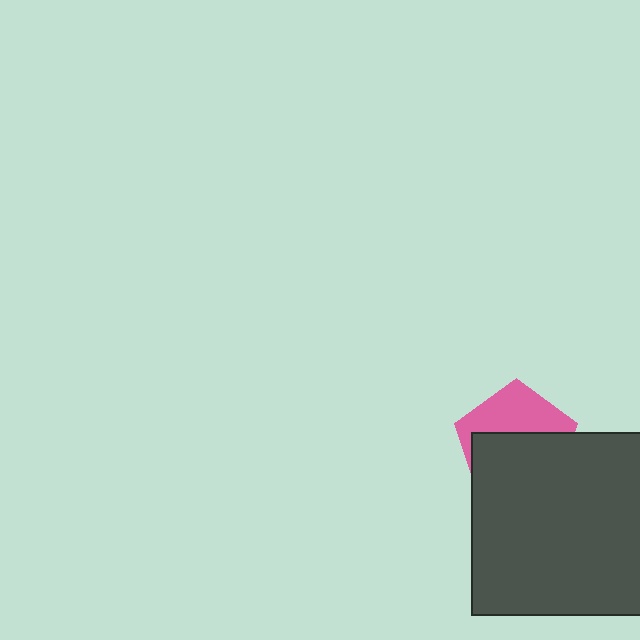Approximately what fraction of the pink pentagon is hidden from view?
Roughly 59% of the pink pentagon is hidden behind the dark gray square.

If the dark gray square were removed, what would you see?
You would see the complete pink pentagon.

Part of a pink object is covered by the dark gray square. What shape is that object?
It is a pentagon.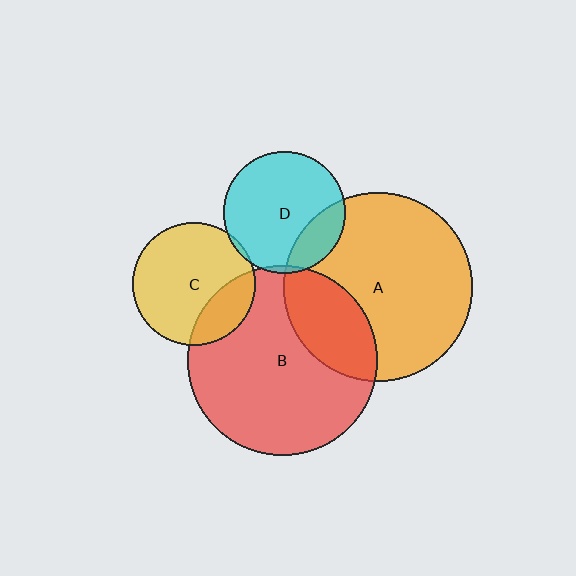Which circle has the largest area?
Circle B (red).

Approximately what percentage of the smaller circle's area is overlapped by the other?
Approximately 20%.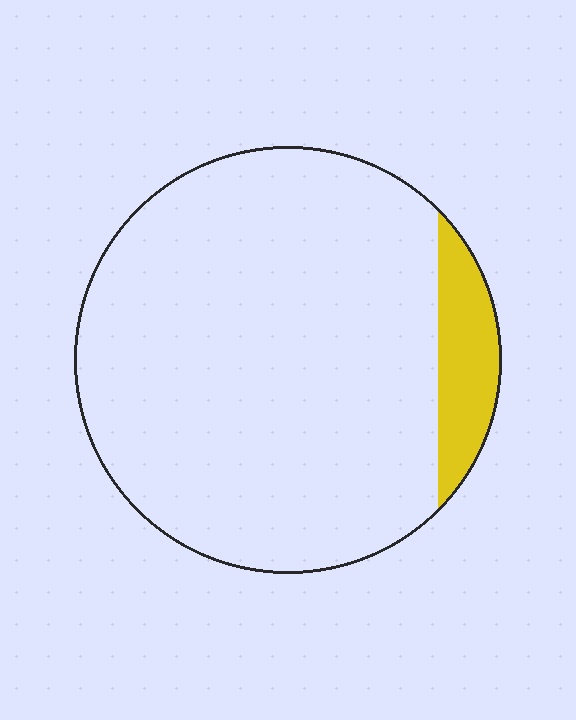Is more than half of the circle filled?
No.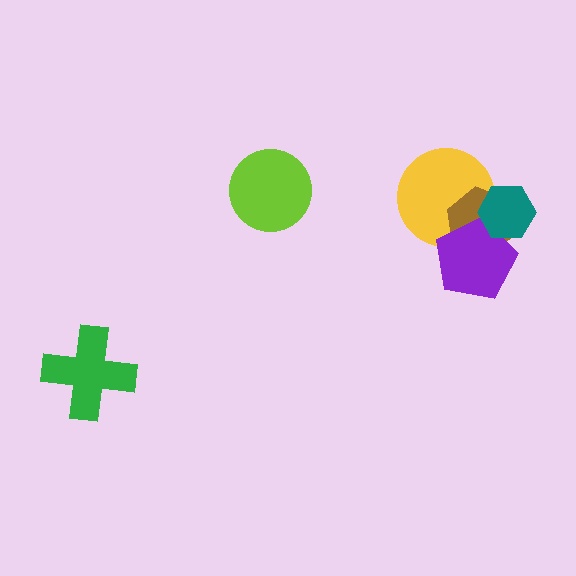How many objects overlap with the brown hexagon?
3 objects overlap with the brown hexagon.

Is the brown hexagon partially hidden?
Yes, it is partially covered by another shape.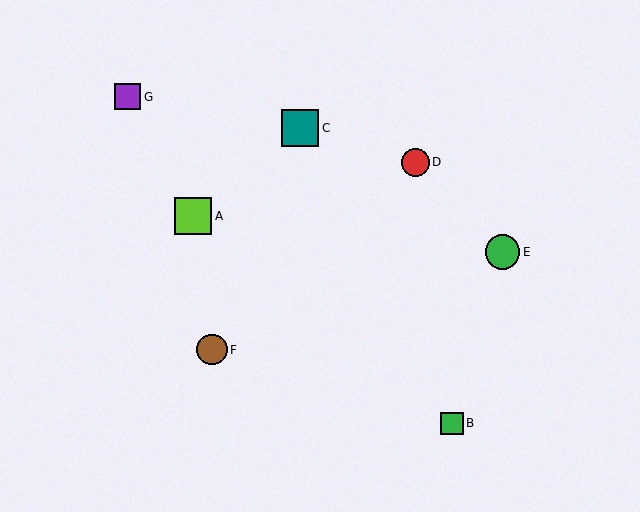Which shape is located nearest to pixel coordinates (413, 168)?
The red circle (labeled D) at (416, 162) is nearest to that location.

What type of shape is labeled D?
Shape D is a red circle.